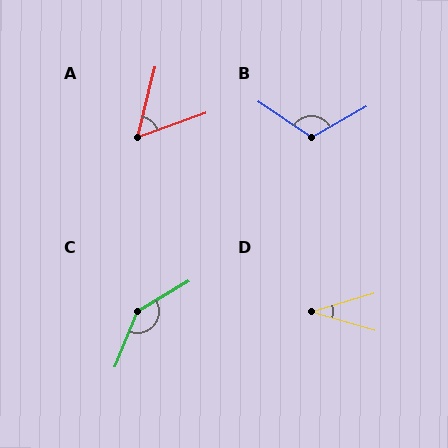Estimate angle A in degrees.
Approximately 56 degrees.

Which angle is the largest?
C, at approximately 143 degrees.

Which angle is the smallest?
D, at approximately 33 degrees.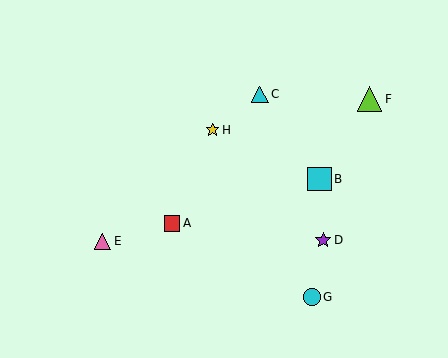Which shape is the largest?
The lime triangle (labeled F) is the largest.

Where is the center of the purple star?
The center of the purple star is at (323, 240).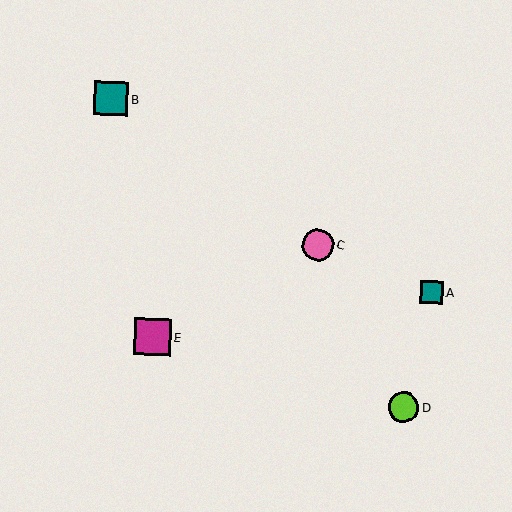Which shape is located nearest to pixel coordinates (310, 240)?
The pink circle (labeled C) at (318, 245) is nearest to that location.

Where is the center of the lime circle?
The center of the lime circle is at (403, 407).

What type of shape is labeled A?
Shape A is a teal square.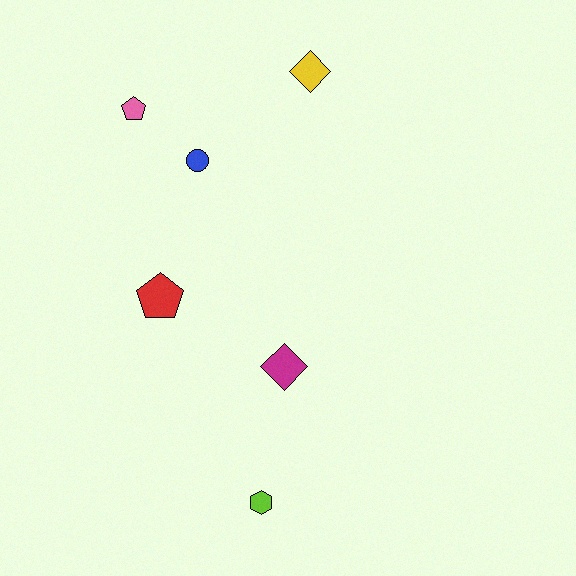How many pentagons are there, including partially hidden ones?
There are 2 pentagons.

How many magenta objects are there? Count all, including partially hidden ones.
There is 1 magenta object.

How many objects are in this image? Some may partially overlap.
There are 6 objects.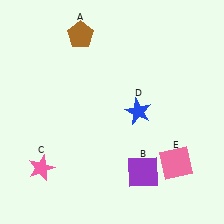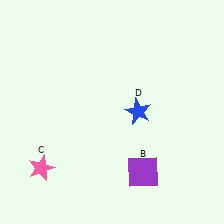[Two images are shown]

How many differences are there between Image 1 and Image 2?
There are 2 differences between the two images.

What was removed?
The pink square (E), the brown pentagon (A) were removed in Image 2.